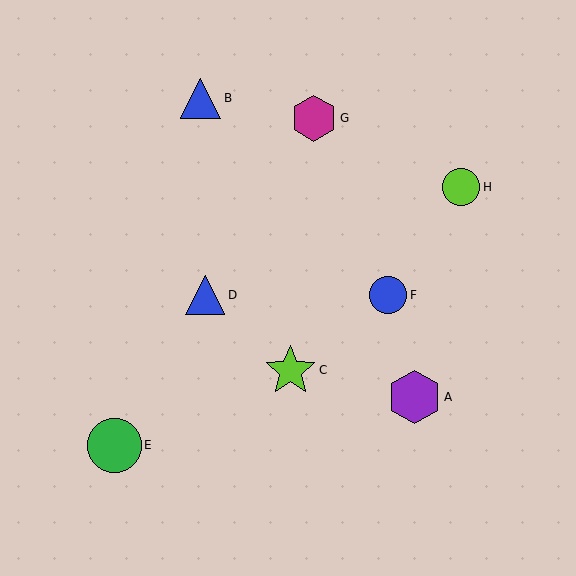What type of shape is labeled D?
Shape D is a blue triangle.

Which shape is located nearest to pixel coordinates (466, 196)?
The lime circle (labeled H) at (461, 187) is nearest to that location.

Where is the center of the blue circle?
The center of the blue circle is at (388, 295).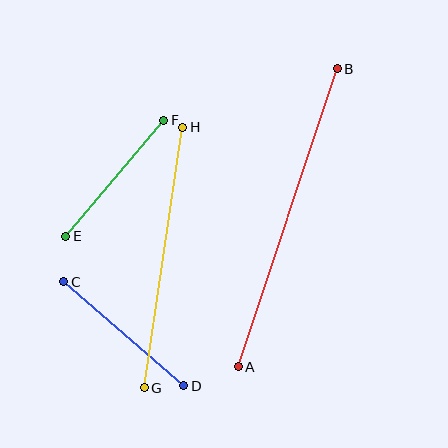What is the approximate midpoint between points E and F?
The midpoint is at approximately (115, 178) pixels.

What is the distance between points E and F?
The distance is approximately 152 pixels.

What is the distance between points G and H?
The distance is approximately 263 pixels.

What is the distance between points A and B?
The distance is approximately 314 pixels.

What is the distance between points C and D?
The distance is approximately 159 pixels.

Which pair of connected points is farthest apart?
Points A and B are farthest apart.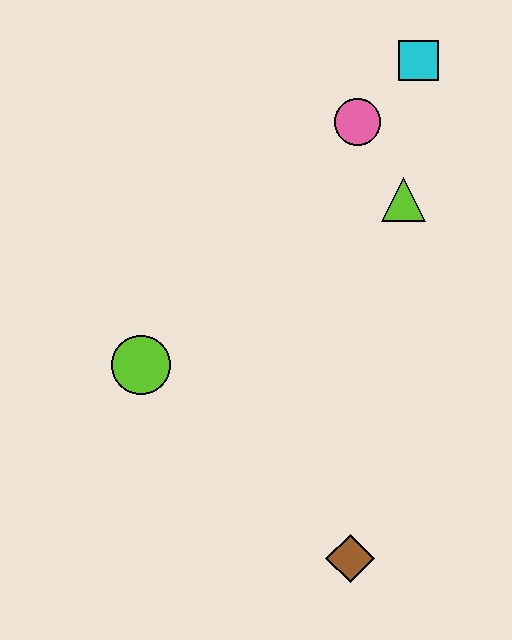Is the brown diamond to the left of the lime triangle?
Yes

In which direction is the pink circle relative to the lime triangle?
The pink circle is above the lime triangle.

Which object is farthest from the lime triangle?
The brown diamond is farthest from the lime triangle.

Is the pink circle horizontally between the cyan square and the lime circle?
Yes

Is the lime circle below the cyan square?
Yes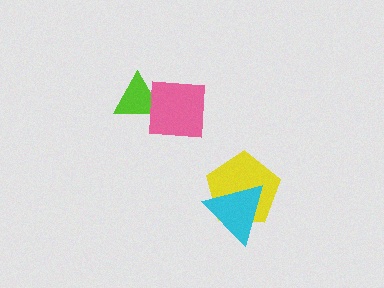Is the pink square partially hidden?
No, no other shape covers it.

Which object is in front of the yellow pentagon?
The cyan triangle is in front of the yellow pentagon.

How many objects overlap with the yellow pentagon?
1 object overlaps with the yellow pentagon.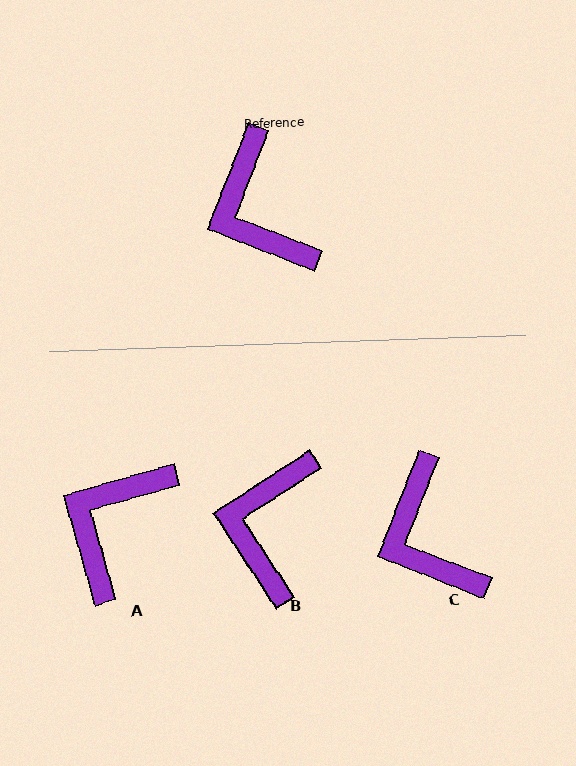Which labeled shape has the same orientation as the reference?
C.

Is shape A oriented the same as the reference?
No, it is off by about 53 degrees.